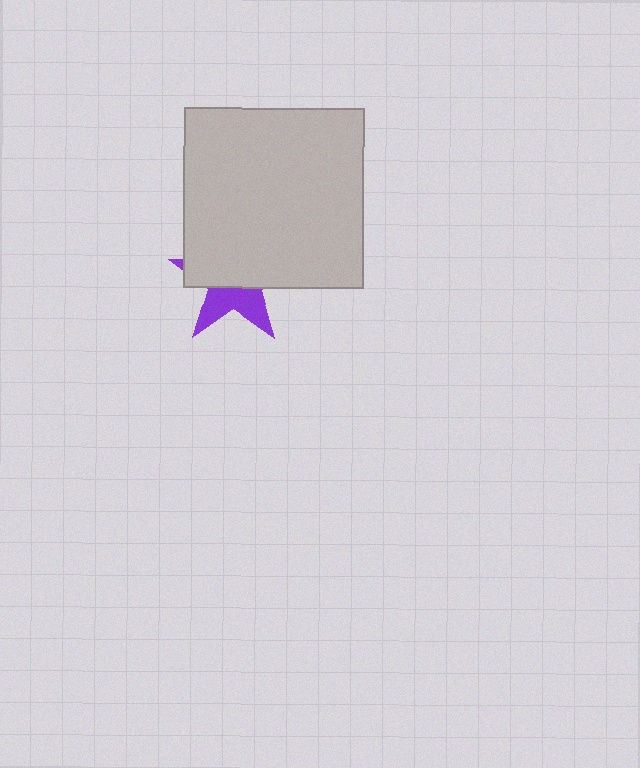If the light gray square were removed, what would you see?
You would see the complete purple star.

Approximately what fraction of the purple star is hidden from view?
Roughly 61% of the purple star is hidden behind the light gray square.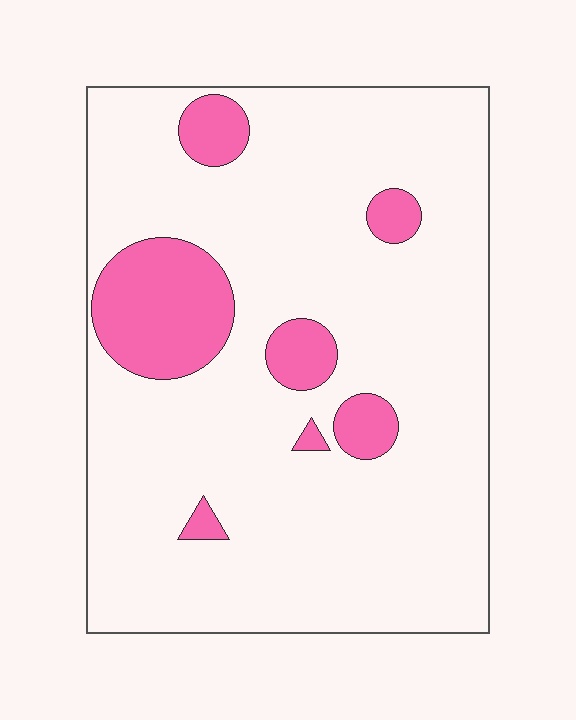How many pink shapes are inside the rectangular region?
7.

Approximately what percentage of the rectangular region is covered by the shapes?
Approximately 15%.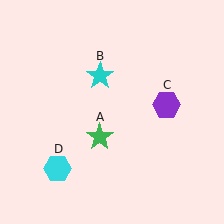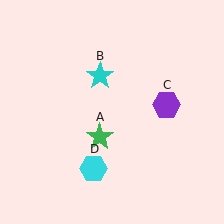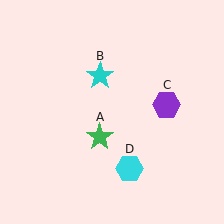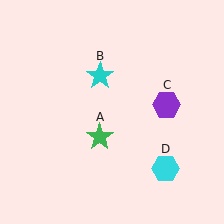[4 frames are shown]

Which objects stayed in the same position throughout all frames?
Green star (object A) and cyan star (object B) and purple hexagon (object C) remained stationary.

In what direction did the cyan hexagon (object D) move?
The cyan hexagon (object D) moved right.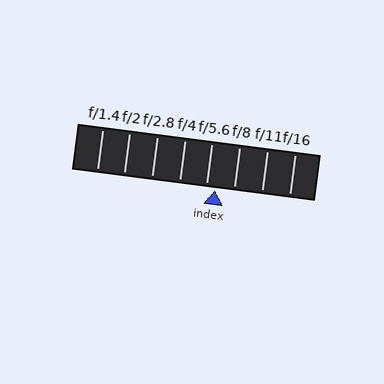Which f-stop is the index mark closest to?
The index mark is closest to f/5.6.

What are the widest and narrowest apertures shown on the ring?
The widest aperture shown is f/1.4 and the narrowest is f/16.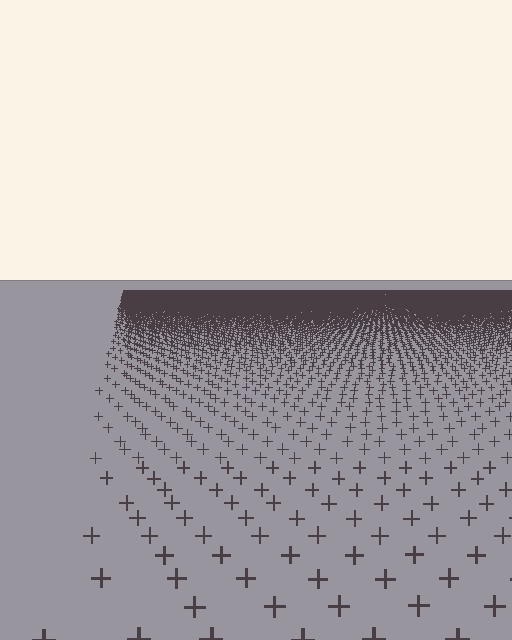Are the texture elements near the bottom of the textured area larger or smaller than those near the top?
Larger. Near the bottom, elements are closer to the viewer and appear at a bigger on-screen size.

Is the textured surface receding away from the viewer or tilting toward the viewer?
The surface is receding away from the viewer. Texture elements get smaller and denser toward the top.